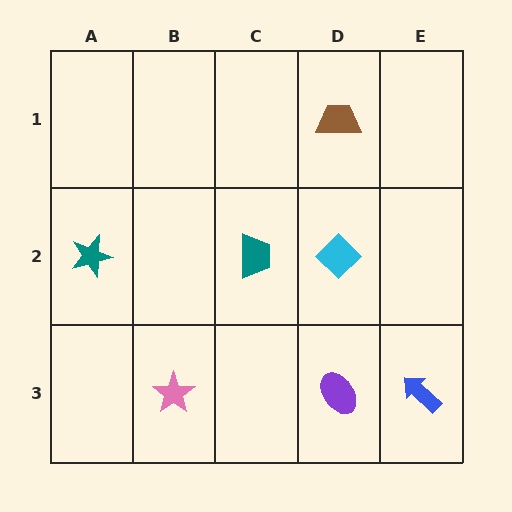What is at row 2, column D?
A cyan diamond.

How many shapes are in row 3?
3 shapes.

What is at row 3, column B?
A pink star.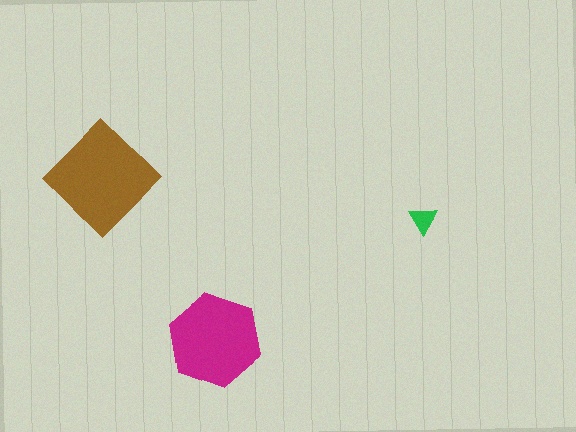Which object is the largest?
The brown diamond.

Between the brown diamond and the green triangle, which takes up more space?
The brown diamond.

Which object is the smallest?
The green triangle.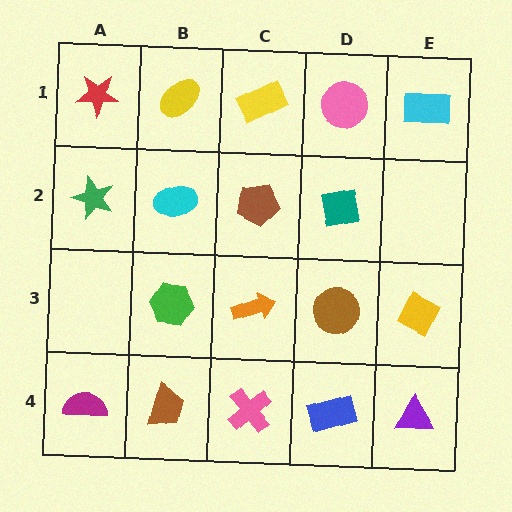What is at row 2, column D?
A teal square.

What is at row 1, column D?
A pink circle.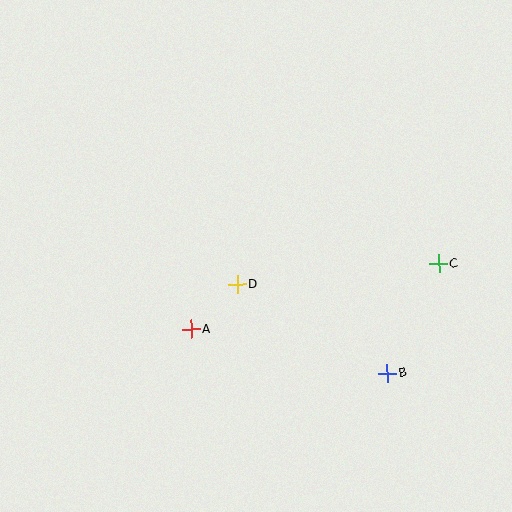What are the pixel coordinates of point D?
Point D is at (237, 285).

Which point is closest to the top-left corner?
Point D is closest to the top-left corner.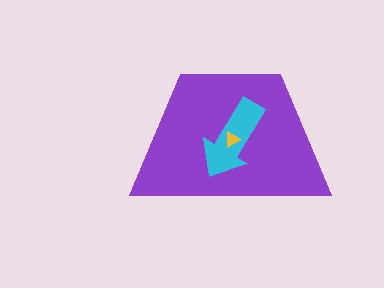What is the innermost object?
The yellow triangle.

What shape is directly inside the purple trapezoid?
The cyan arrow.